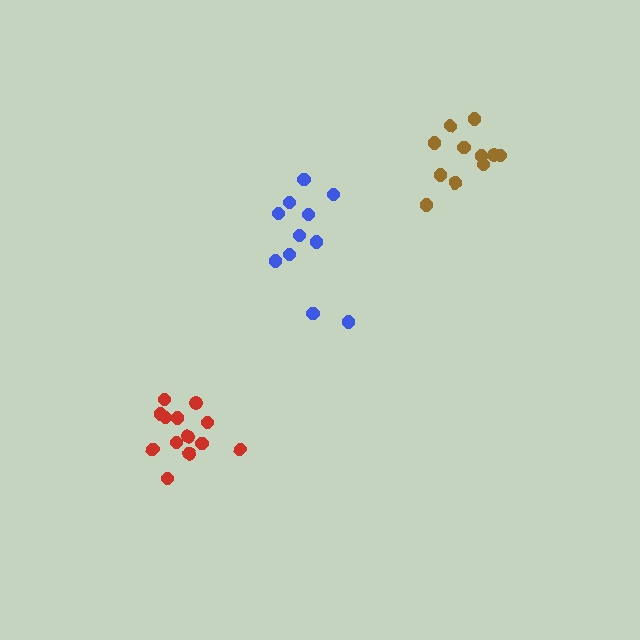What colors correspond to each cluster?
The clusters are colored: blue, brown, red.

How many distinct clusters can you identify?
There are 3 distinct clusters.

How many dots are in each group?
Group 1: 11 dots, Group 2: 11 dots, Group 3: 13 dots (35 total).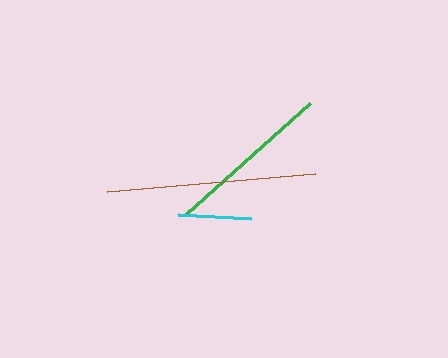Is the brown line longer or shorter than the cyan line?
The brown line is longer than the cyan line.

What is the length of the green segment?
The green segment is approximately 167 pixels long.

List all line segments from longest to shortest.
From longest to shortest: brown, green, cyan.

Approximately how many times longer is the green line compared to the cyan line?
The green line is approximately 2.3 times the length of the cyan line.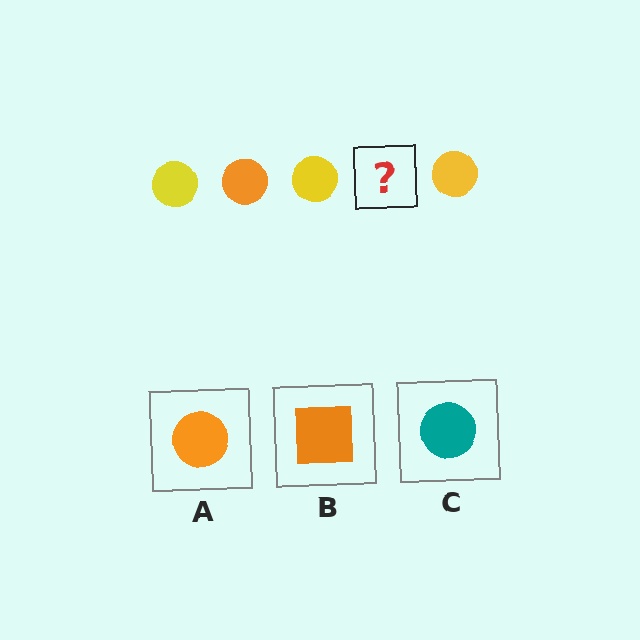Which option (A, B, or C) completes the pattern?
A.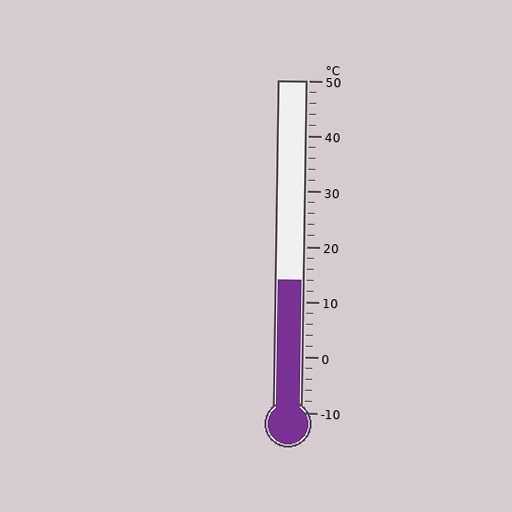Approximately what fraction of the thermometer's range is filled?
The thermometer is filled to approximately 40% of its range.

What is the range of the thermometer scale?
The thermometer scale ranges from -10°C to 50°C.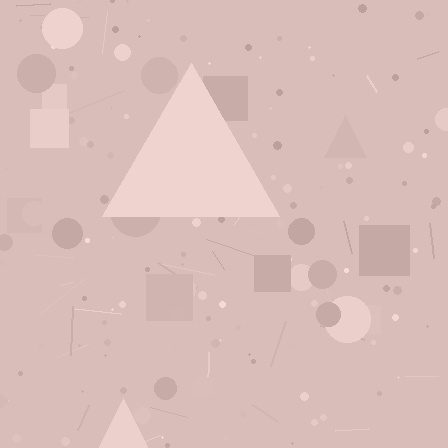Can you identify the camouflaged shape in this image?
The camouflaged shape is a triangle.